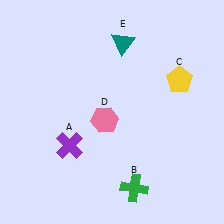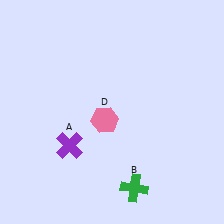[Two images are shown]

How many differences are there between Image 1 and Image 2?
There are 2 differences between the two images.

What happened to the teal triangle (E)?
The teal triangle (E) was removed in Image 2. It was in the top-right area of Image 1.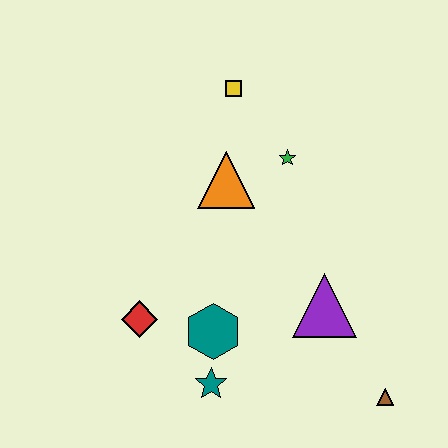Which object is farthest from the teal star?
The yellow square is farthest from the teal star.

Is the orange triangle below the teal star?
No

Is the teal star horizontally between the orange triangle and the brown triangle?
No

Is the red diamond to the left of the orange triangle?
Yes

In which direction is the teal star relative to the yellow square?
The teal star is below the yellow square.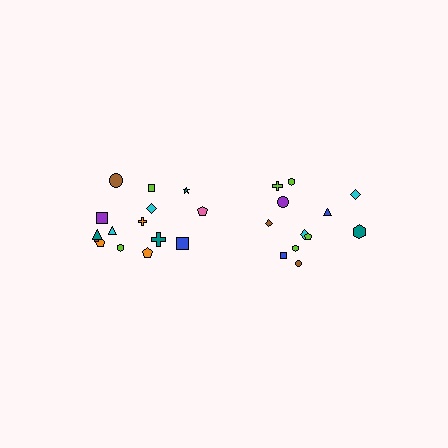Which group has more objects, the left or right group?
The left group.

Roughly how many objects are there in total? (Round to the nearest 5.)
Roughly 25 objects in total.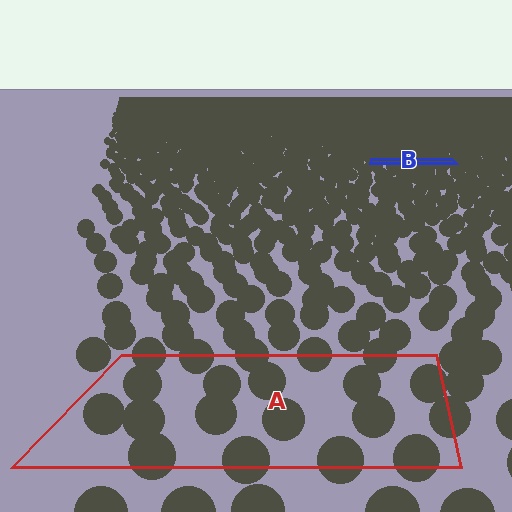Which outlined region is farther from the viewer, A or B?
Region B is farther from the viewer — the texture elements inside it appear smaller and more densely packed.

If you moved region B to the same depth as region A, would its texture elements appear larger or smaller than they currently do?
They would appear larger. At a closer depth, the same texture elements are projected at a bigger on-screen size.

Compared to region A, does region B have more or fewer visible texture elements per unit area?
Region B has more texture elements per unit area — they are packed more densely because it is farther away.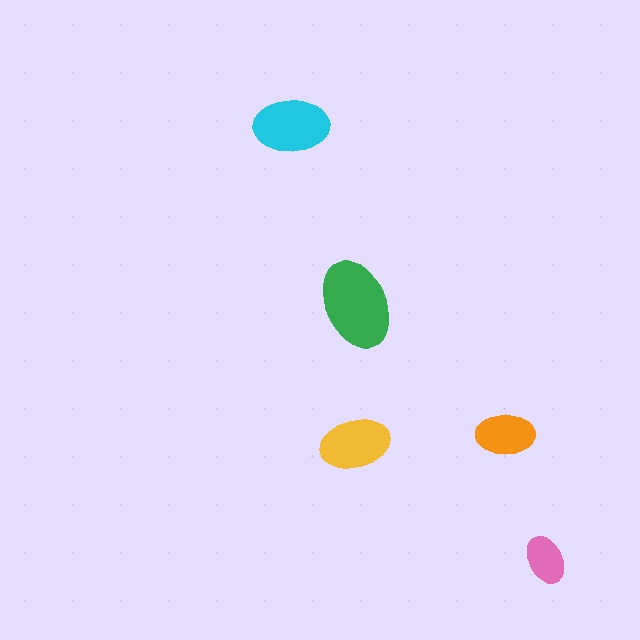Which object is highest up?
The cyan ellipse is topmost.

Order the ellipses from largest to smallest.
the green one, the cyan one, the yellow one, the orange one, the pink one.